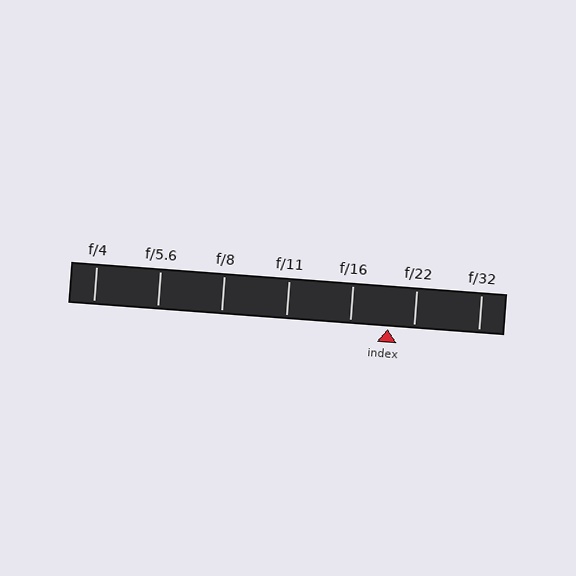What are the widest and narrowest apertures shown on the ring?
The widest aperture shown is f/4 and the narrowest is f/32.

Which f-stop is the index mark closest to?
The index mark is closest to f/22.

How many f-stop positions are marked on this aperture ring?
There are 7 f-stop positions marked.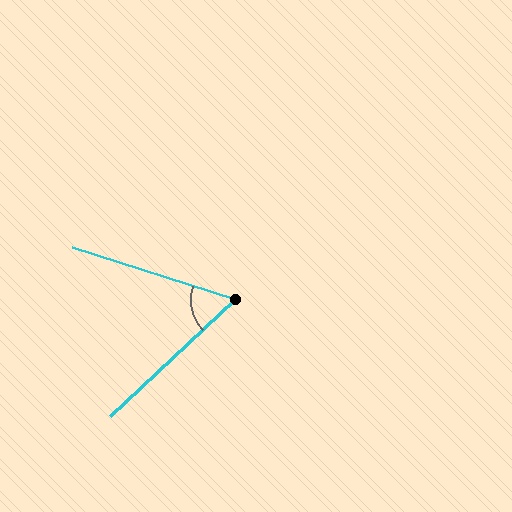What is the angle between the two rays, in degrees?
Approximately 61 degrees.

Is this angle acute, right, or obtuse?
It is acute.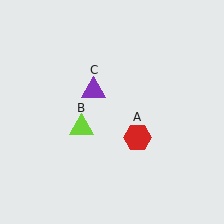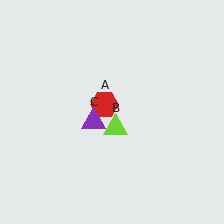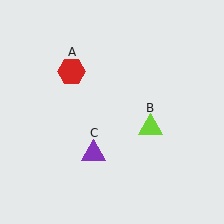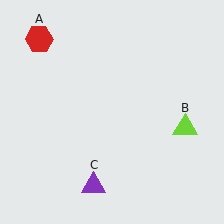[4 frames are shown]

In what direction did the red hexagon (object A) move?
The red hexagon (object A) moved up and to the left.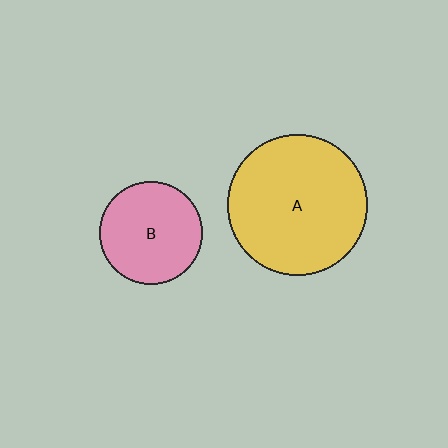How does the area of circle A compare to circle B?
Approximately 1.8 times.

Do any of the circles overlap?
No, none of the circles overlap.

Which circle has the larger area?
Circle A (yellow).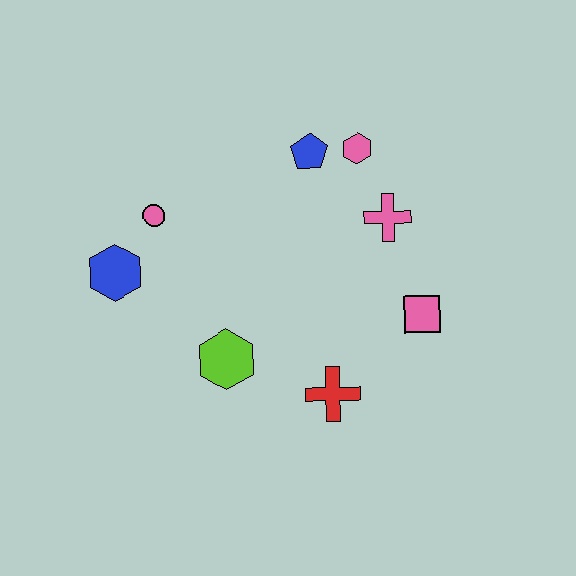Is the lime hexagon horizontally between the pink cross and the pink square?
No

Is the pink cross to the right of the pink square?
No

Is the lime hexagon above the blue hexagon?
No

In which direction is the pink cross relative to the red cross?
The pink cross is above the red cross.